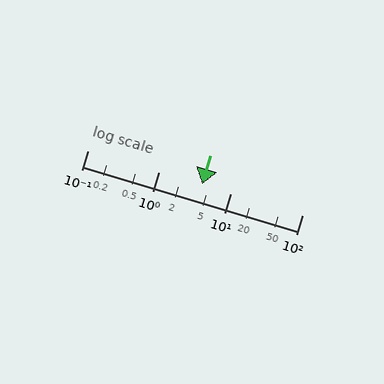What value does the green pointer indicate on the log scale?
The pointer indicates approximately 4.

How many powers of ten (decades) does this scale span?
The scale spans 3 decades, from 0.1 to 100.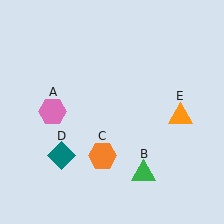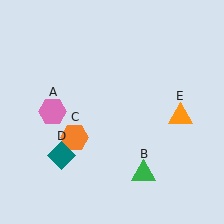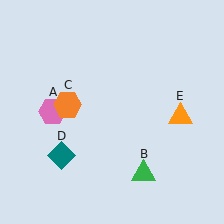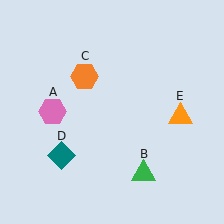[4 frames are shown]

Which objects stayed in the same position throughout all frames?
Pink hexagon (object A) and green triangle (object B) and teal diamond (object D) and orange triangle (object E) remained stationary.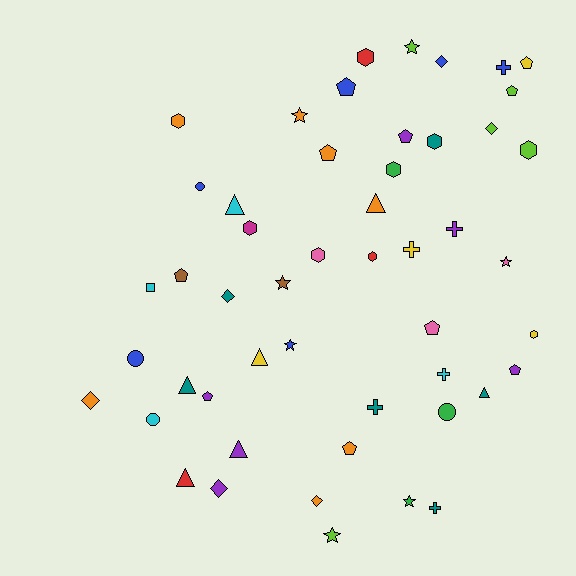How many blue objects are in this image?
There are 6 blue objects.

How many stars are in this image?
There are 7 stars.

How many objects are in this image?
There are 50 objects.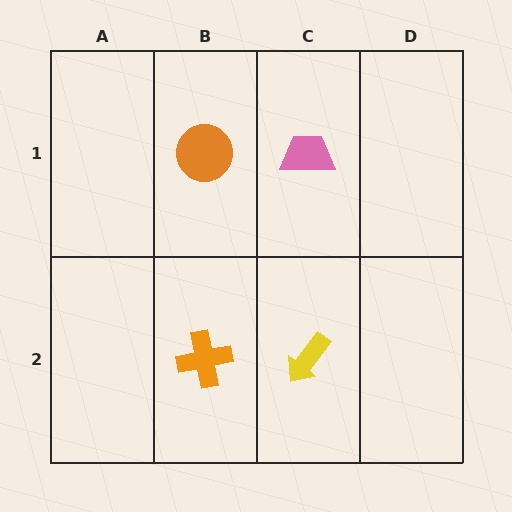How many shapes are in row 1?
2 shapes.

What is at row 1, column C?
A pink trapezoid.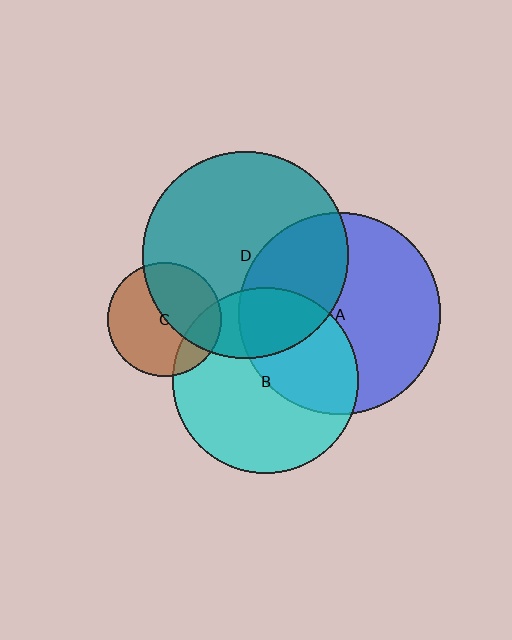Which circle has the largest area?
Circle D (teal).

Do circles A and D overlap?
Yes.